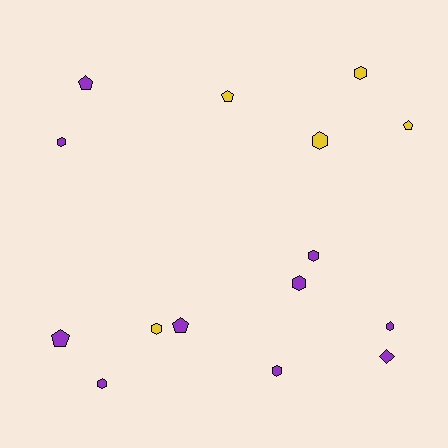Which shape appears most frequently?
Hexagon, with 9 objects.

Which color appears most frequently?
Purple, with 10 objects.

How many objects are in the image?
There are 15 objects.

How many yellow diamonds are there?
There are no yellow diamonds.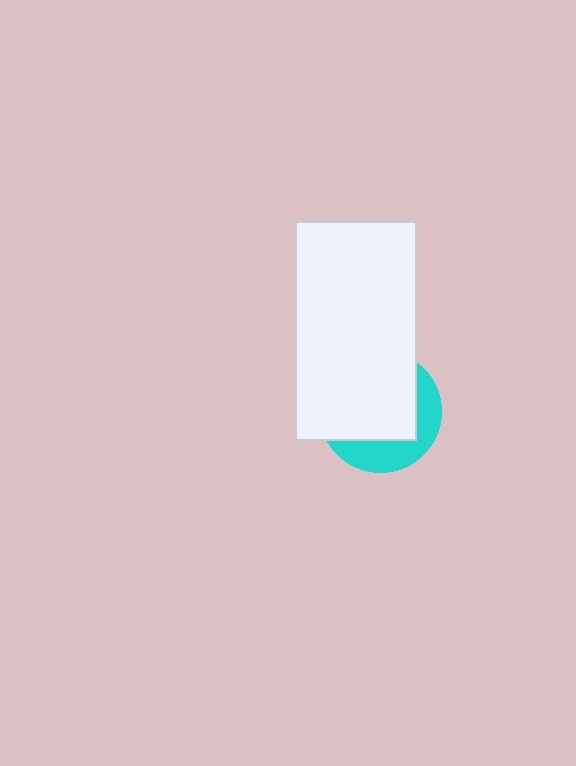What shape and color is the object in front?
The object in front is a white rectangle.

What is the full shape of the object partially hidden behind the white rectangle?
The partially hidden object is a cyan circle.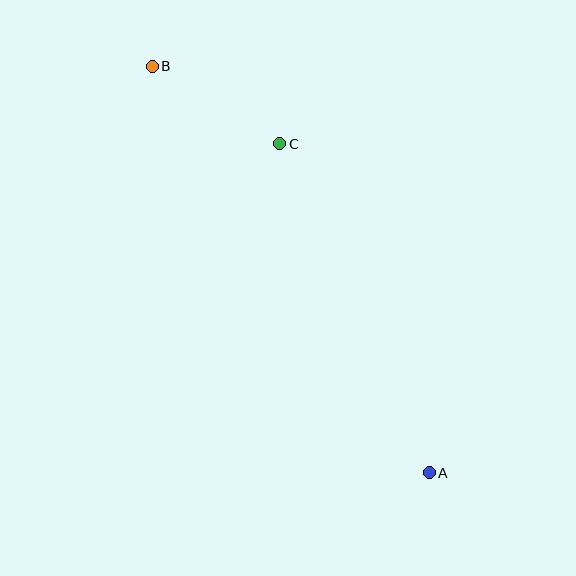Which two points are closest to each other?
Points B and C are closest to each other.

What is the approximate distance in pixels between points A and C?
The distance between A and C is approximately 361 pixels.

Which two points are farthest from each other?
Points A and B are farthest from each other.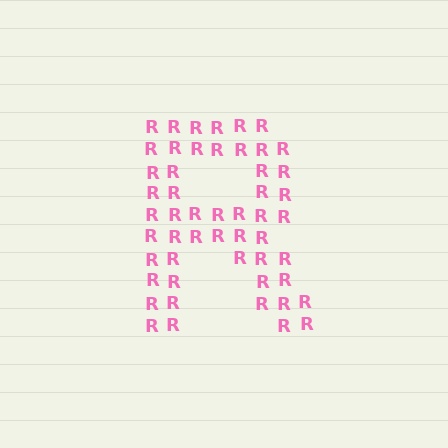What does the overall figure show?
The overall figure shows the letter R.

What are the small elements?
The small elements are letter R's.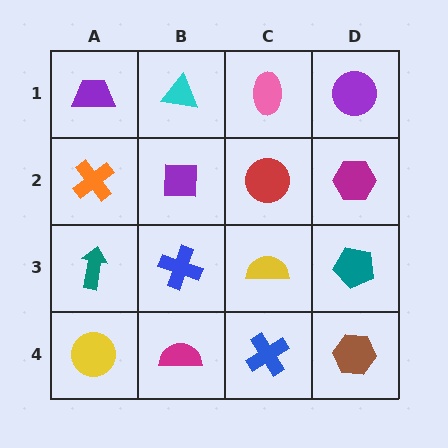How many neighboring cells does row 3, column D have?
3.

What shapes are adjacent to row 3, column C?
A red circle (row 2, column C), a blue cross (row 4, column C), a blue cross (row 3, column B), a teal pentagon (row 3, column D).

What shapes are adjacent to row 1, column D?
A magenta hexagon (row 2, column D), a pink ellipse (row 1, column C).